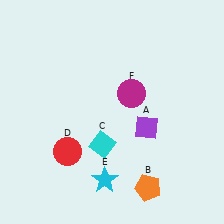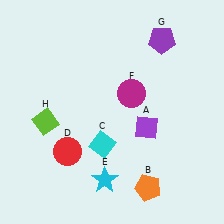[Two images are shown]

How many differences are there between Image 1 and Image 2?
There are 2 differences between the two images.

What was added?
A purple pentagon (G), a lime diamond (H) were added in Image 2.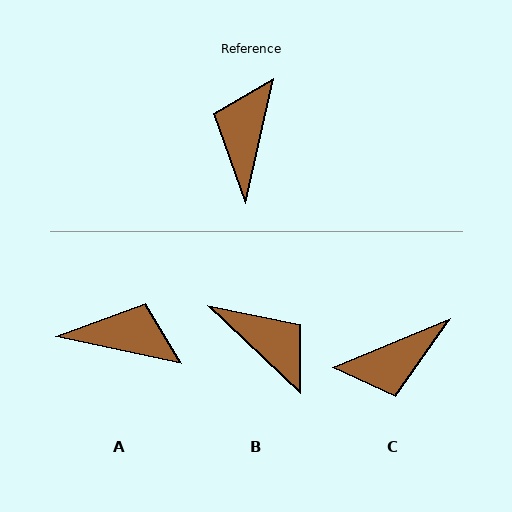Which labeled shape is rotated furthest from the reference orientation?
C, about 125 degrees away.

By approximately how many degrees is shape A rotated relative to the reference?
Approximately 89 degrees clockwise.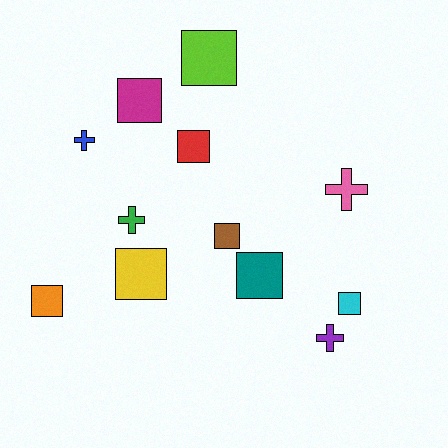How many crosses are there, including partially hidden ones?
There are 4 crosses.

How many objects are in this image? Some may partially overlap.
There are 12 objects.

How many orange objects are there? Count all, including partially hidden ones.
There is 1 orange object.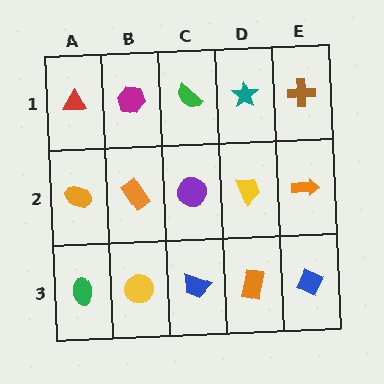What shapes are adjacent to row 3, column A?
An orange ellipse (row 2, column A), a yellow circle (row 3, column B).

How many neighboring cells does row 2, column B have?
4.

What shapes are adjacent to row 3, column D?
A yellow trapezoid (row 2, column D), a blue trapezoid (row 3, column C), a blue diamond (row 3, column E).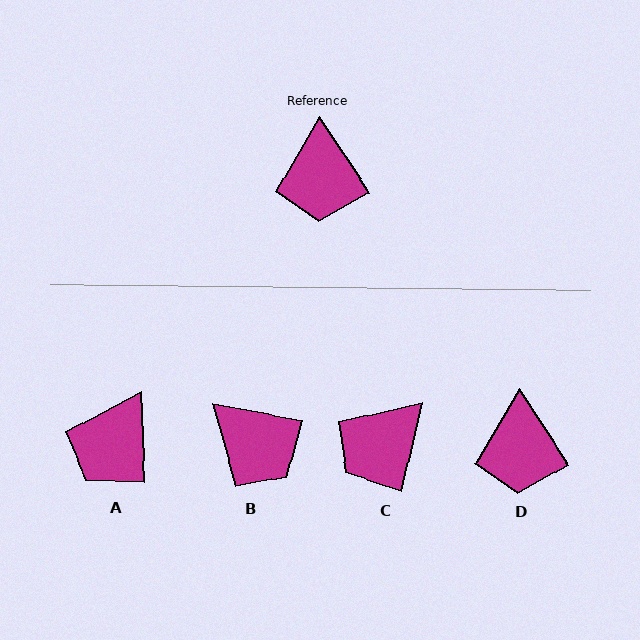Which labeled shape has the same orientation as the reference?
D.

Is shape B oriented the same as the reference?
No, it is off by about 46 degrees.